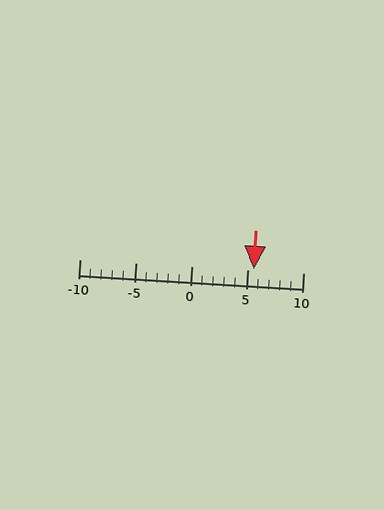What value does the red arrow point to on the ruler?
The red arrow points to approximately 6.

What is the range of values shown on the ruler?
The ruler shows values from -10 to 10.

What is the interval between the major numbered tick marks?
The major tick marks are spaced 5 units apart.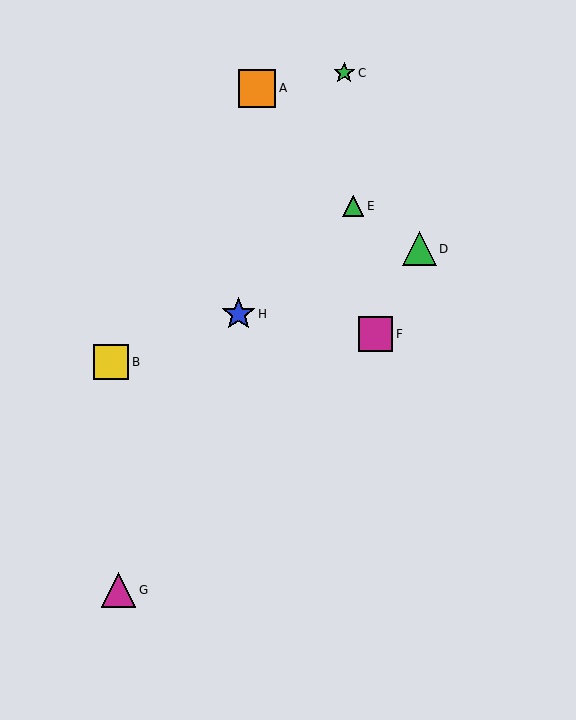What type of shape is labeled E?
Shape E is a green triangle.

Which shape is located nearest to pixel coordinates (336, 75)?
The green star (labeled C) at (344, 73) is nearest to that location.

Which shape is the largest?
The orange square (labeled A) is the largest.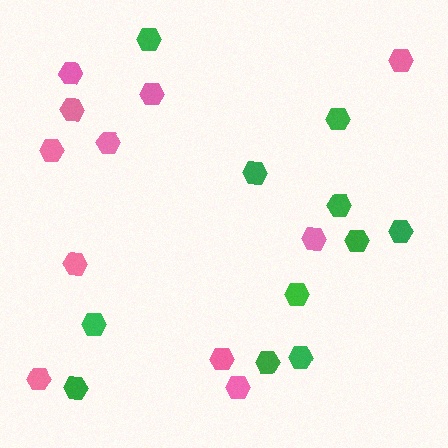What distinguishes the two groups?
There are 2 groups: one group of green hexagons (11) and one group of pink hexagons (11).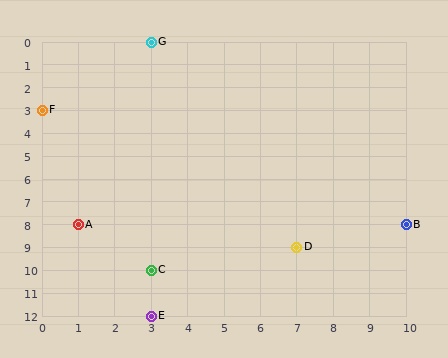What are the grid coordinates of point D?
Point D is at grid coordinates (7, 9).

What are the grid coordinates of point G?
Point G is at grid coordinates (3, 0).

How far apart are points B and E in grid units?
Points B and E are 7 columns and 4 rows apart (about 8.1 grid units diagonally).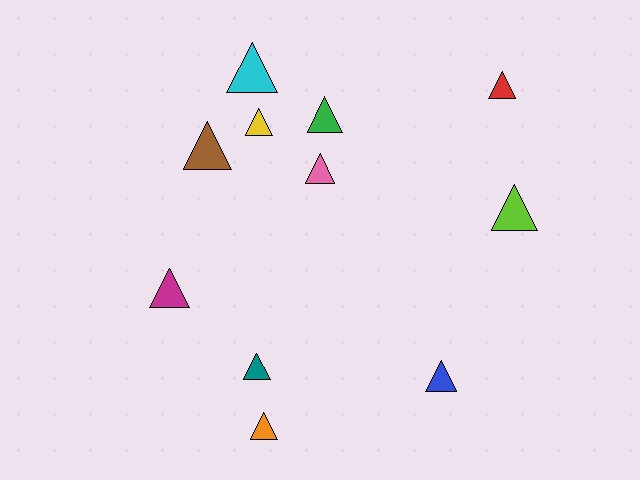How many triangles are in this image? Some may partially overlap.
There are 11 triangles.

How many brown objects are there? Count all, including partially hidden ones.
There is 1 brown object.